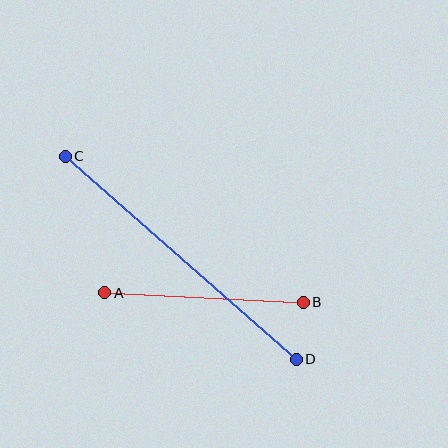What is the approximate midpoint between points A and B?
The midpoint is at approximately (204, 298) pixels.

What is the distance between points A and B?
The distance is approximately 199 pixels.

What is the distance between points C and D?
The distance is approximately 307 pixels.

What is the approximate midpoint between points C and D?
The midpoint is at approximately (181, 258) pixels.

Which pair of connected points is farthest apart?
Points C and D are farthest apart.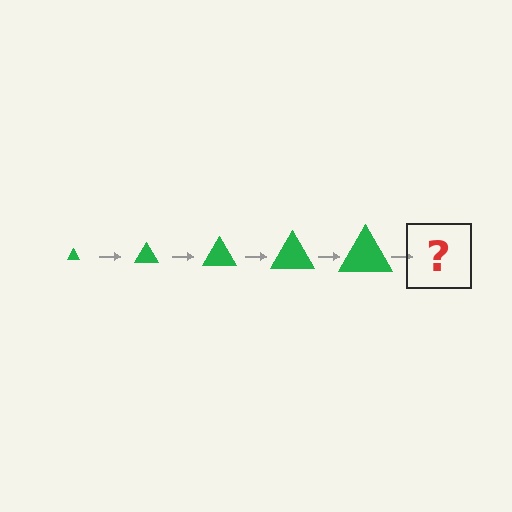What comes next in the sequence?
The next element should be a green triangle, larger than the previous one.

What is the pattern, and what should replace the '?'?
The pattern is that the triangle gets progressively larger each step. The '?' should be a green triangle, larger than the previous one.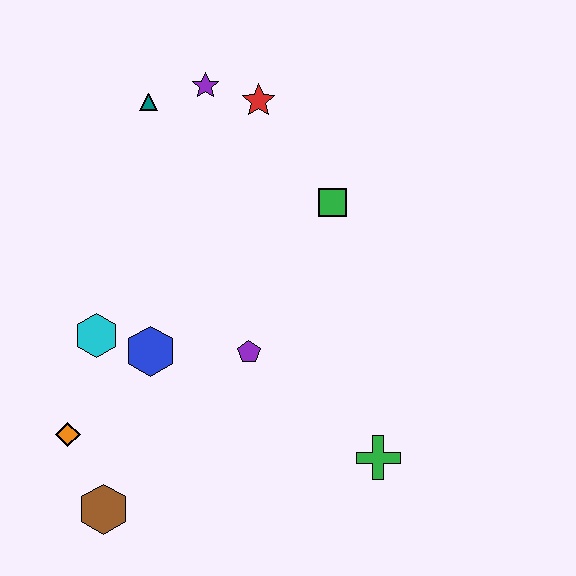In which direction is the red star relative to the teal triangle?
The red star is to the right of the teal triangle.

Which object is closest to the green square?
The red star is closest to the green square.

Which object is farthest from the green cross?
The teal triangle is farthest from the green cross.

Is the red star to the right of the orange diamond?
Yes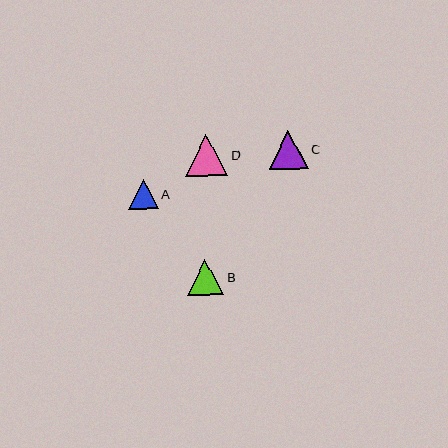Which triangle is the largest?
Triangle D is the largest with a size of approximately 42 pixels.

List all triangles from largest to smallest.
From largest to smallest: D, C, B, A.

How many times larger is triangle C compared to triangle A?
Triangle C is approximately 1.3 times the size of triangle A.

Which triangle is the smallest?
Triangle A is the smallest with a size of approximately 30 pixels.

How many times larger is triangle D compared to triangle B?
Triangle D is approximately 1.1 times the size of triangle B.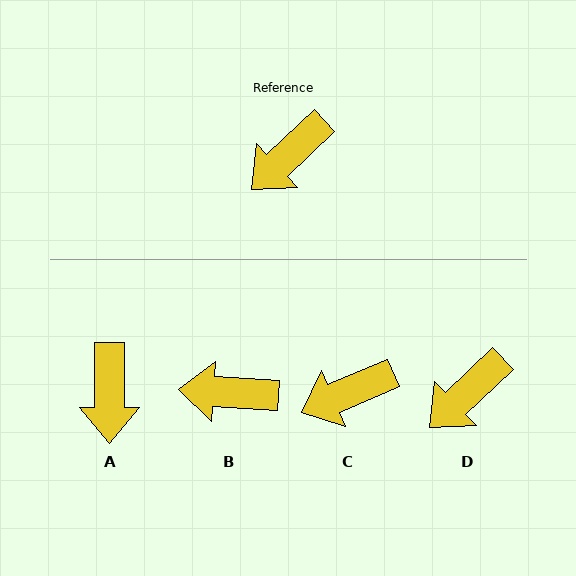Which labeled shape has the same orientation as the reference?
D.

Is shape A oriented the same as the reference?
No, it is off by about 47 degrees.